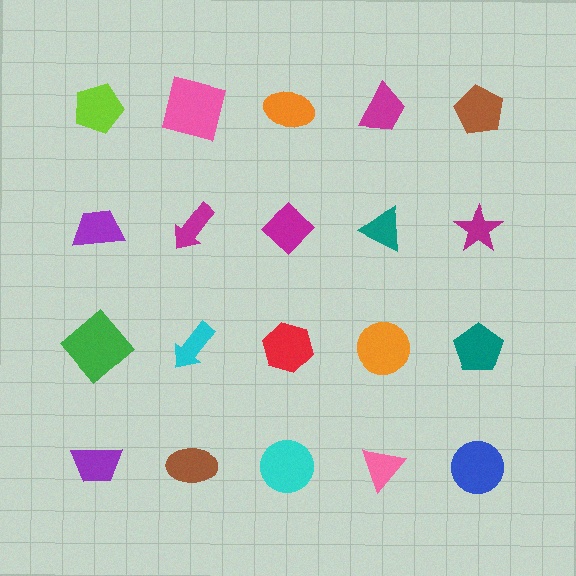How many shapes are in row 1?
5 shapes.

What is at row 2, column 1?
A purple trapezoid.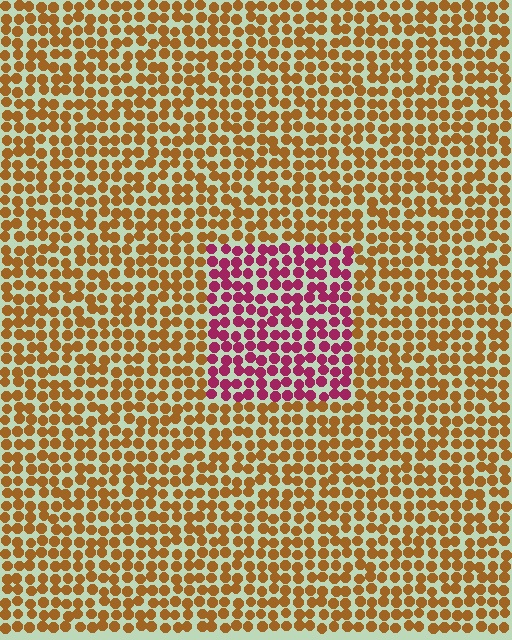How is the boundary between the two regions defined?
The boundary is defined purely by a slight shift in hue (about 61 degrees). Spacing, size, and orientation are identical on both sides.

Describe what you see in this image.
The image is filled with small brown elements in a uniform arrangement. A rectangle-shaped region is visible where the elements are tinted to a slightly different hue, forming a subtle color boundary.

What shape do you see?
I see a rectangle.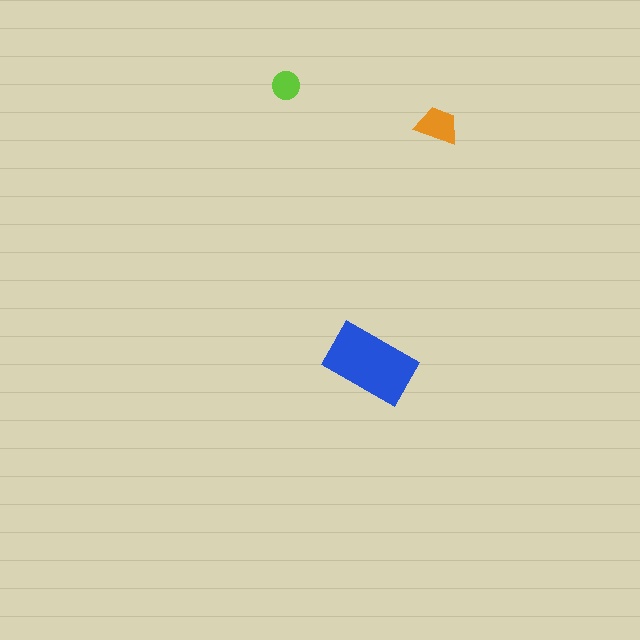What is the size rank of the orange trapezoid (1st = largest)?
2nd.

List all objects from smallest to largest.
The lime circle, the orange trapezoid, the blue rectangle.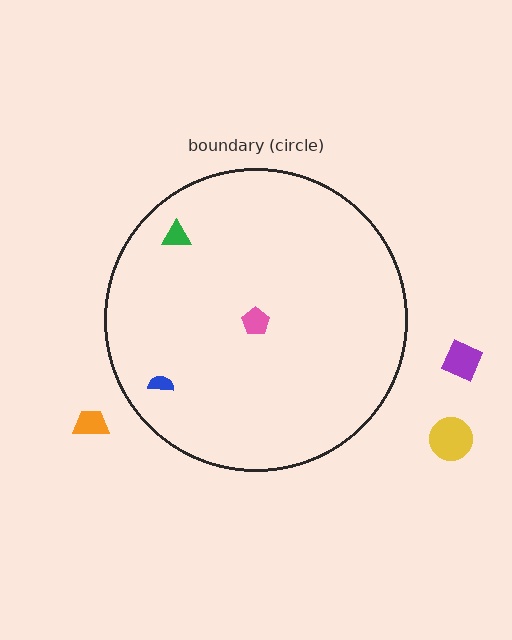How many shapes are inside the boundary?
3 inside, 3 outside.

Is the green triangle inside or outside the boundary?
Inside.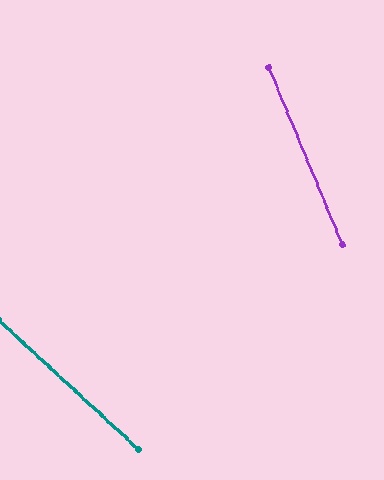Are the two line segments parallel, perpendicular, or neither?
Neither parallel nor perpendicular — they differ by about 25°.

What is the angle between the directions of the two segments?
Approximately 25 degrees.